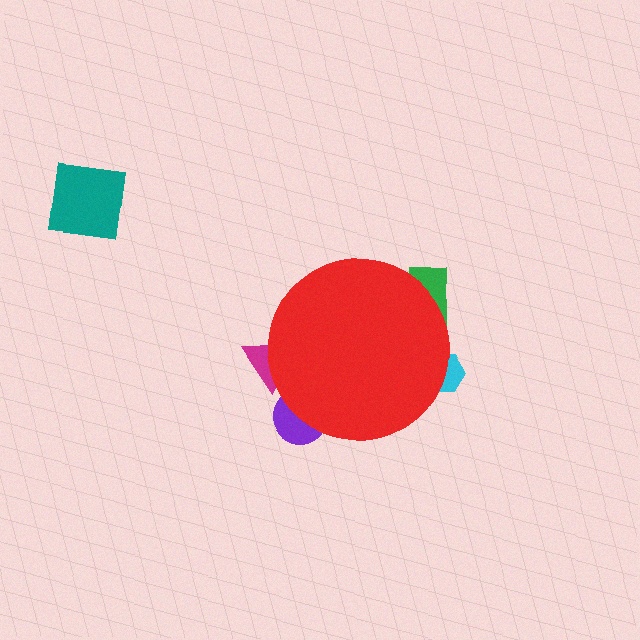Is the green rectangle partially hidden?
Yes, the green rectangle is partially hidden behind the red circle.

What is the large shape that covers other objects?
A red circle.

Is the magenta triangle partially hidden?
Yes, the magenta triangle is partially hidden behind the red circle.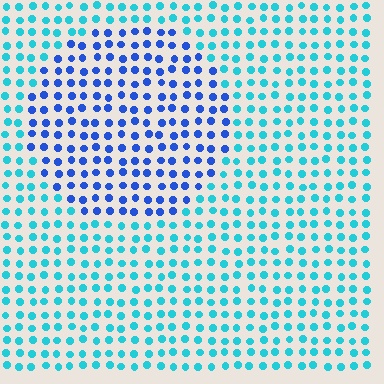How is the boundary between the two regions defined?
The boundary is defined purely by a slight shift in hue (about 41 degrees). Spacing, size, and orientation are identical on both sides.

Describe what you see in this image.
The image is filled with small cyan elements in a uniform arrangement. A circle-shaped region is visible where the elements are tinted to a slightly different hue, forming a subtle color boundary.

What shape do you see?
I see a circle.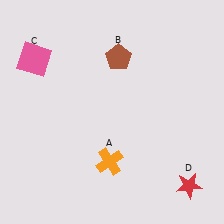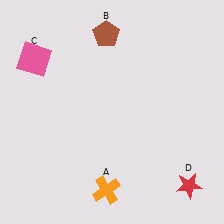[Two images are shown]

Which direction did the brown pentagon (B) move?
The brown pentagon (B) moved up.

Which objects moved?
The objects that moved are: the orange cross (A), the brown pentagon (B).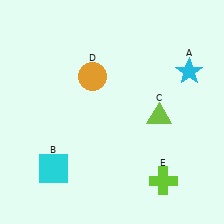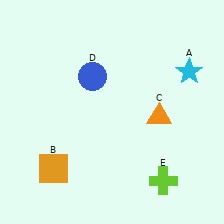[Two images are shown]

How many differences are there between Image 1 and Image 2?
There are 3 differences between the two images.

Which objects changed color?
B changed from cyan to orange. C changed from lime to orange. D changed from orange to blue.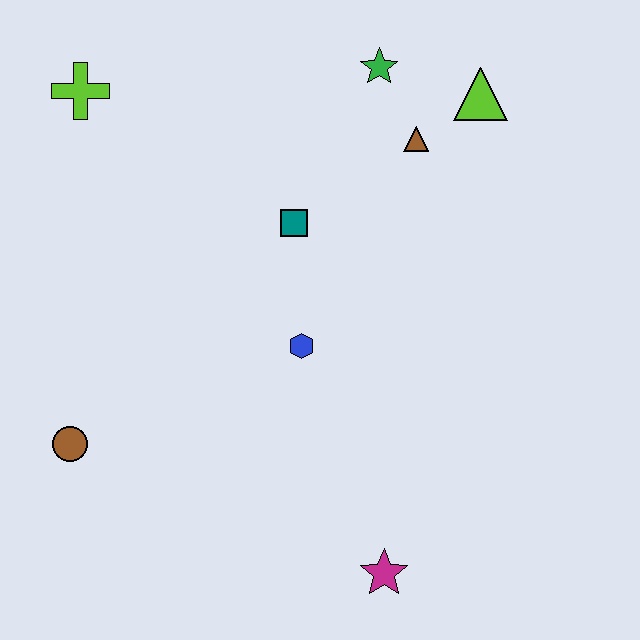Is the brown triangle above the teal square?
Yes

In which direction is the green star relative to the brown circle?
The green star is above the brown circle.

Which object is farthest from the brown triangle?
The brown circle is farthest from the brown triangle.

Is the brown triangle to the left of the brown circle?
No